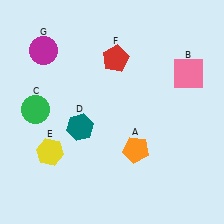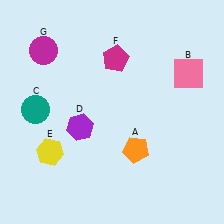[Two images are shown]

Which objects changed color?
C changed from green to teal. D changed from teal to purple. F changed from red to magenta.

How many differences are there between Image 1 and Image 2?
There are 3 differences between the two images.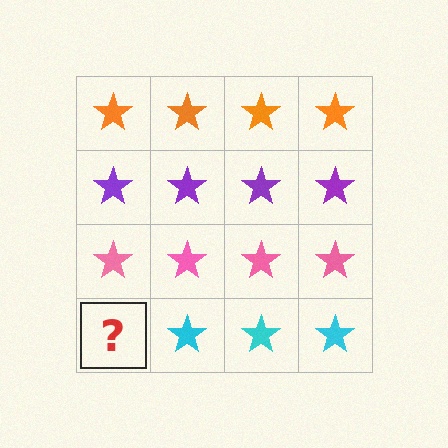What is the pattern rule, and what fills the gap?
The rule is that each row has a consistent color. The gap should be filled with a cyan star.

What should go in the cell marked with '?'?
The missing cell should contain a cyan star.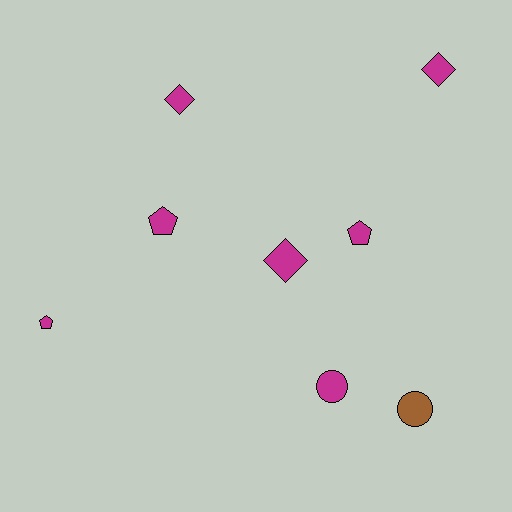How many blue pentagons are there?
There are no blue pentagons.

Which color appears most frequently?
Magenta, with 7 objects.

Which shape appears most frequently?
Pentagon, with 3 objects.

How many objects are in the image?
There are 8 objects.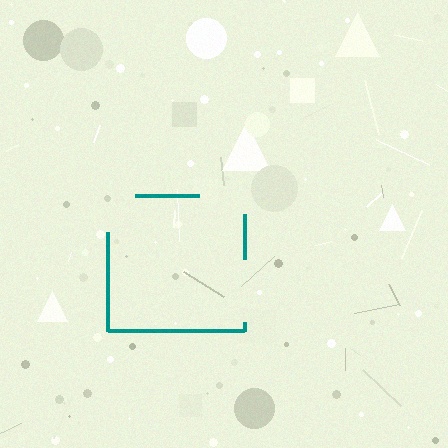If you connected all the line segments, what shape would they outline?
They would outline a square.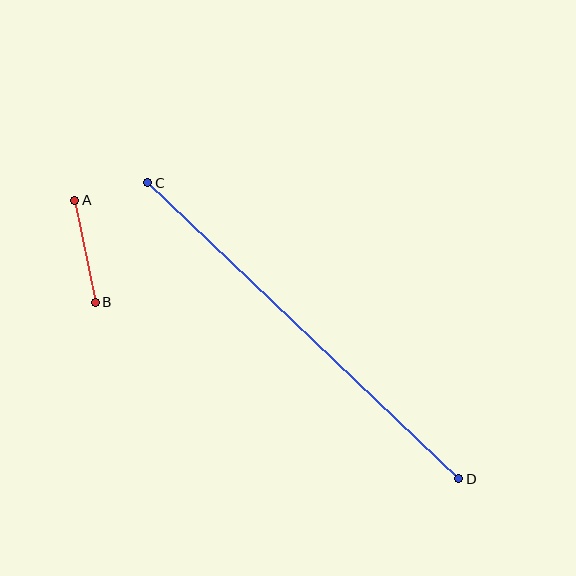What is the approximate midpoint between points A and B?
The midpoint is at approximately (85, 251) pixels.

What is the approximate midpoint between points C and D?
The midpoint is at approximately (303, 331) pixels.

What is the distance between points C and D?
The distance is approximately 429 pixels.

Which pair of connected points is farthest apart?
Points C and D are farthest apart.